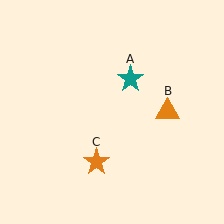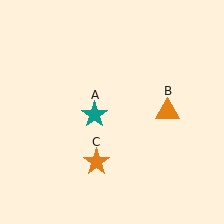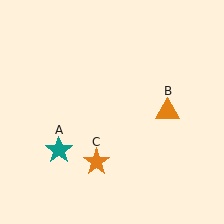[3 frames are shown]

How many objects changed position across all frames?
1 object changed position: teal star (object A).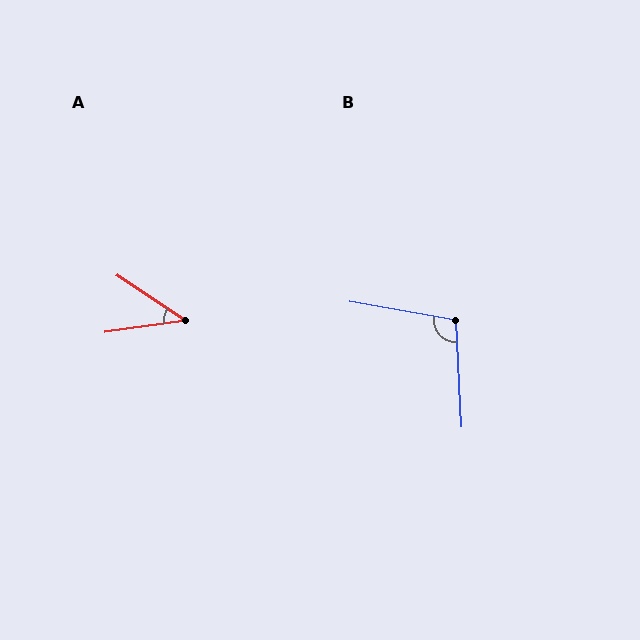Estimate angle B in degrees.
Approximately 102 degrees.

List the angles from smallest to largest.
A (42°), B (102°).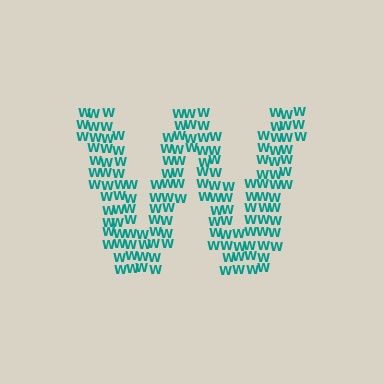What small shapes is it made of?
It is made of small letter W's.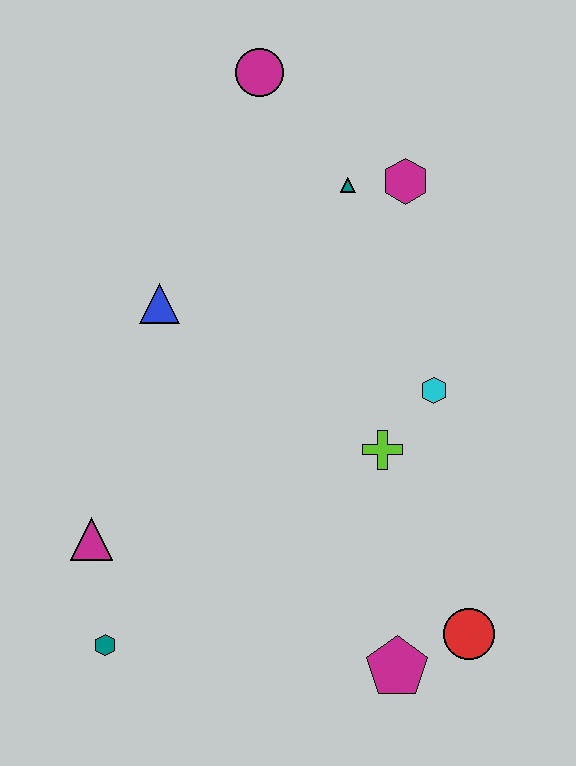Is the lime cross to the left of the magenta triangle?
No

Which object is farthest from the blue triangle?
The red circle is farthest from the blue triangle.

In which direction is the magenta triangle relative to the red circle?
The magenta triangle is to the left of the red circle.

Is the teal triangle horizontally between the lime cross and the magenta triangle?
Yes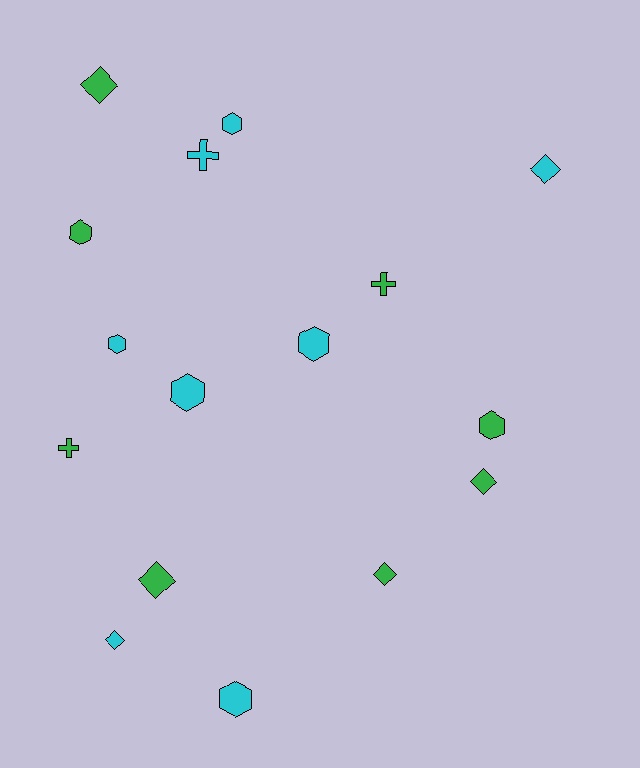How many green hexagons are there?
There are 2 green hexagons.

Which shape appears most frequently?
Hexagon, with 7 objects.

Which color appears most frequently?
Green, with 8 objects.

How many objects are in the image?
There are 16 objects.